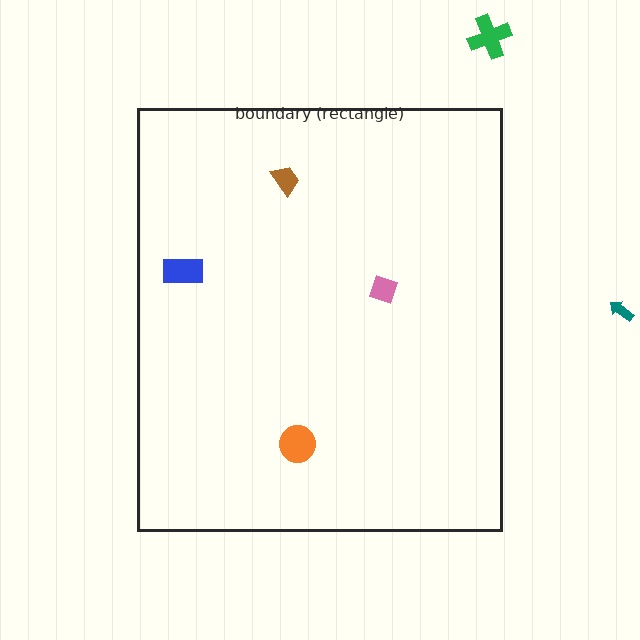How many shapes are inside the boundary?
4 inside, 2 outside.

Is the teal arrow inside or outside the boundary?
Outside.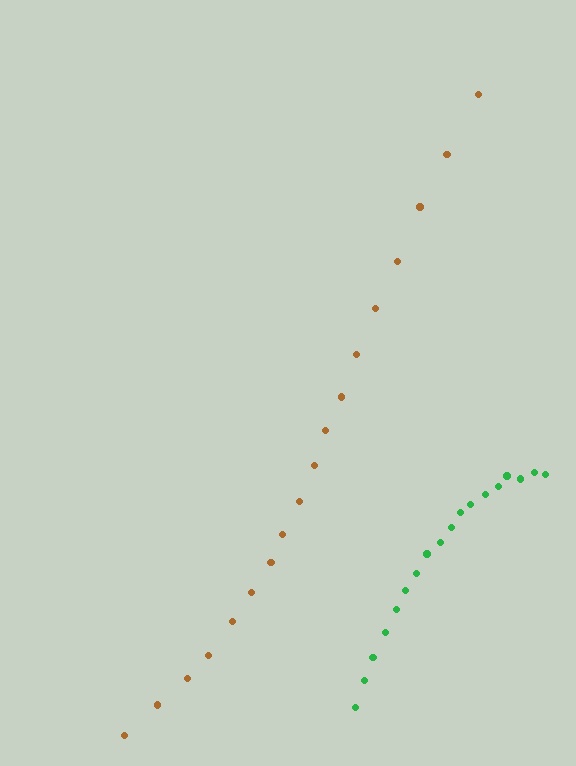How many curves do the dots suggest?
There are 2 distinct paths.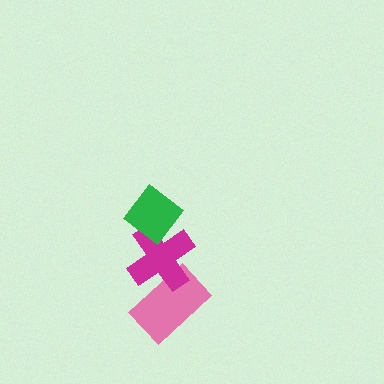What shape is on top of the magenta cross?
The green diamond is on top of the magenta cross.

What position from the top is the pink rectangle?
The pink rectangle is 3rd from the top.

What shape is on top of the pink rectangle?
The magenta cross is on top of the pink rectangle.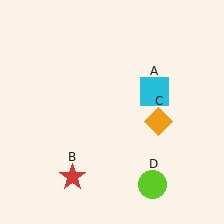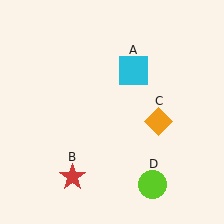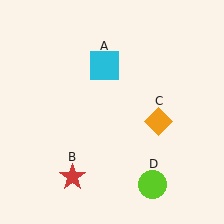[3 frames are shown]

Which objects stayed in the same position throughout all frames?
Red star (object B) and orange diamond (object C) and lime circle (object D) remained stationary.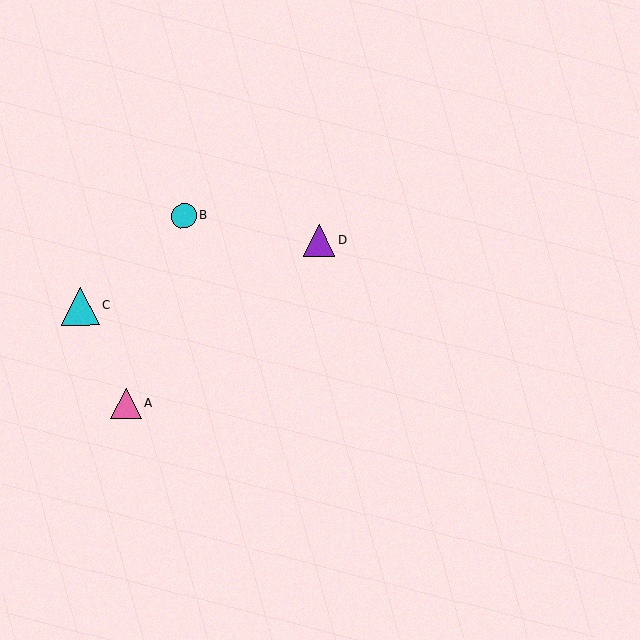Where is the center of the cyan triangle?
The center of the cyan triangle is at (80, 306).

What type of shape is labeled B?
Shape B is a cyan circle.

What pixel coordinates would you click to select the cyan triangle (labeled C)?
Click at (80, 306) to select the cyan triangle C.